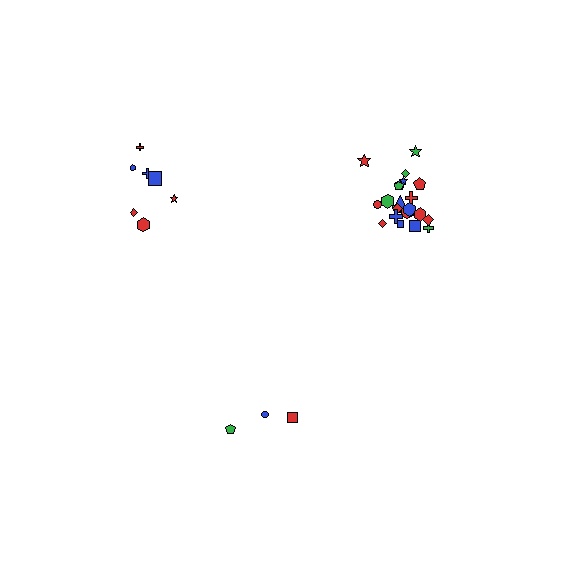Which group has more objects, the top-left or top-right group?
The top-right group.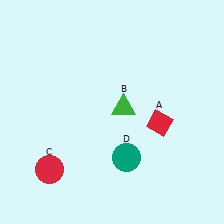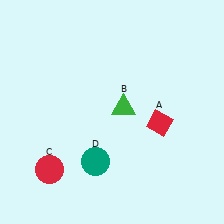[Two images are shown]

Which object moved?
The teal circle (D) moved left.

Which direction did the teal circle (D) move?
The teal circle (D) moved left.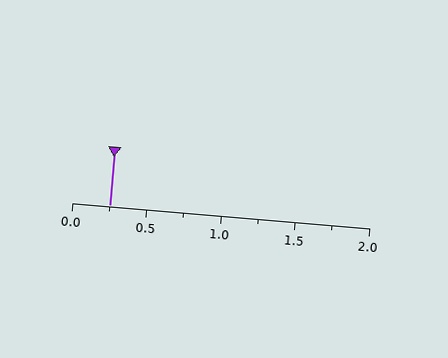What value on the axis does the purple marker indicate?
The marker indicates approximately 0.25.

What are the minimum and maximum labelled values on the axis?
The axis runs from 0.0 to 2.0.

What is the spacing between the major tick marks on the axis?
The major ticks are spaced 0.5 apart.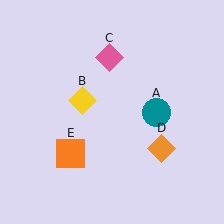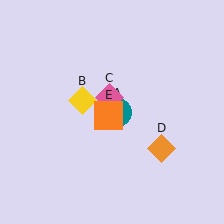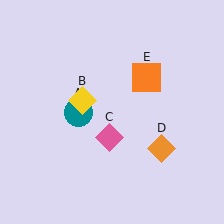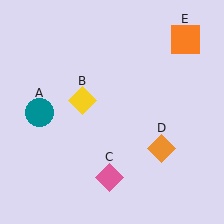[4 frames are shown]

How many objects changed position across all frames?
3 objects changed position: teal circle (object A), pink diamond (object C), orange square (object E).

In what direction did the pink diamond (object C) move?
The pink diamond (object C) moved down.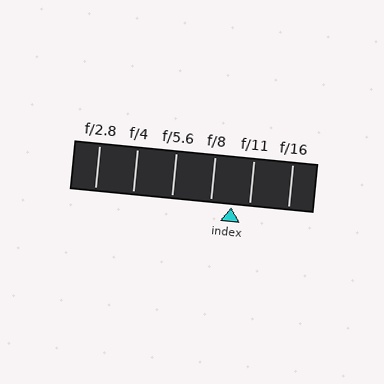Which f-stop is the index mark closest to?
The index mark is closest to f/11.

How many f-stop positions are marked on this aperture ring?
There are 6 f-stop positions marked.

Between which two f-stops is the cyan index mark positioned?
The index mark is between f/8 and f/11.